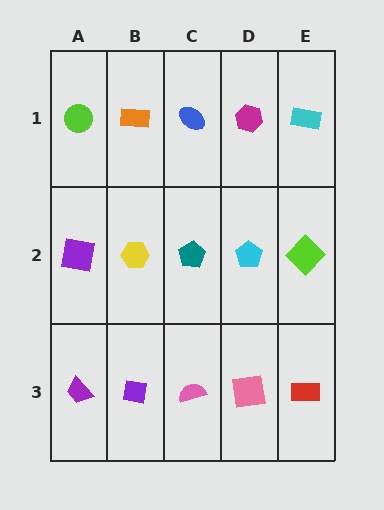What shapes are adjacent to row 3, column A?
A purple square (row 2, column A), a purple square (row 3, column B).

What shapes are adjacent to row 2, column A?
A lime circle (row 1, column A), a purple trapezoid (row 3, column A), a yellow hexagon (row 2, column B).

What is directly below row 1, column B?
A yellow hexagon.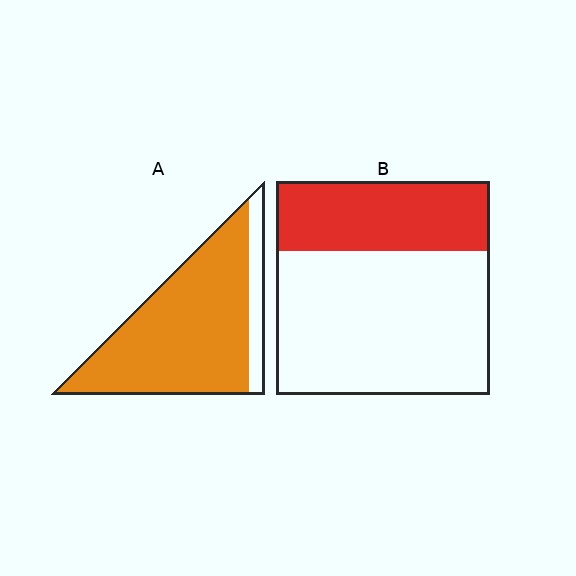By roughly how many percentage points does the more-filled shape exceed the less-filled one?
By roughly 55 percentage points (A over B).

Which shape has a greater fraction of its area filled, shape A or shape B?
Shape A.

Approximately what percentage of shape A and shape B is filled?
A is approximately 85% and B is approximately 35%.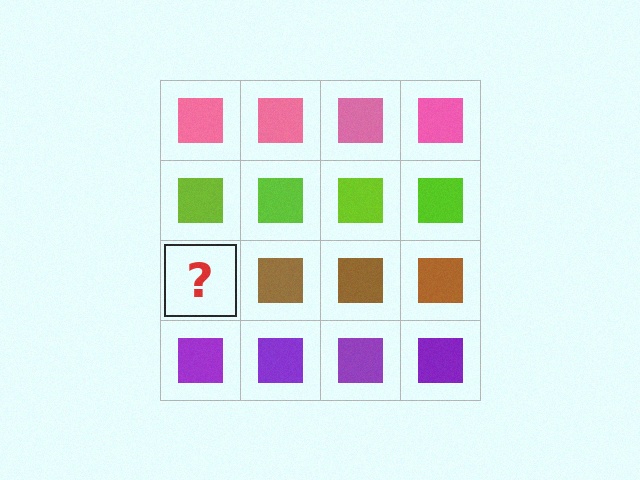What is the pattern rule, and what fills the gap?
The rule is that each row has a consistent color. The gap should be filled with a brown square.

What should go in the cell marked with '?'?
The missing cell should contain a brown square.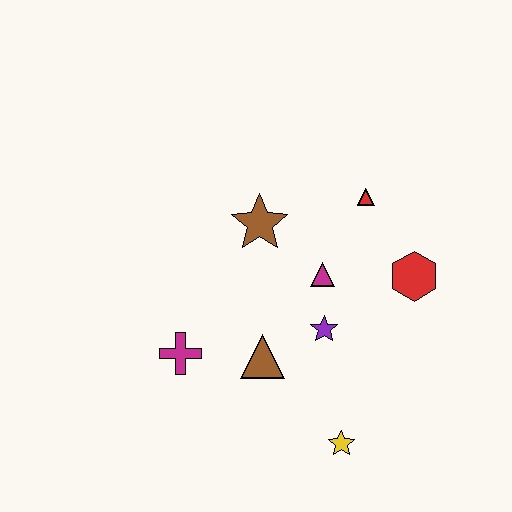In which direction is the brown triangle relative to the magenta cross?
The brown triangle is to the right of the magenta cross.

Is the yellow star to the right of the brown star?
Yes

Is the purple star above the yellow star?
Yes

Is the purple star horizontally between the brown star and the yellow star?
Yes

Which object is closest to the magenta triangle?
The purple star is closest to the magenta triangle.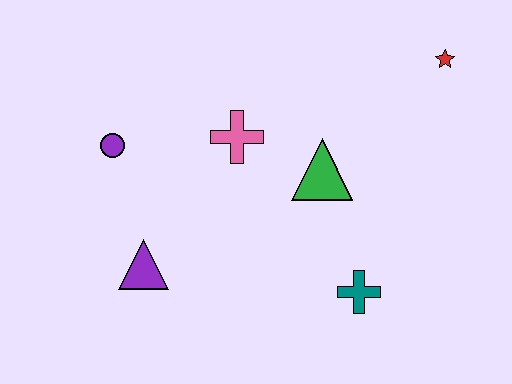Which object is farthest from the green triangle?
The purple circle is farthest from the green triangle.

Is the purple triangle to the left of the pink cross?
Yes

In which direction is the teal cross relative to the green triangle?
The teal cross is below the green triangle.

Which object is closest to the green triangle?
The pink cross is closest to the green triangle.